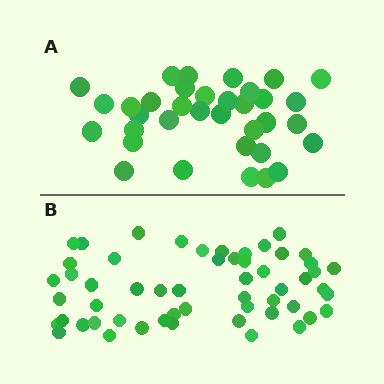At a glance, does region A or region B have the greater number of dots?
Region B (the bottom region) has more dots.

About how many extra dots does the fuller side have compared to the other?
Region B has approximately 20 more dots than region A.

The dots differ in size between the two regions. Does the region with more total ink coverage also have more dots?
No. Region A has more total ink coverage because its dots are larger, but region B actually contains more individual dots. Total area can be misleading — the number of items is what matters here.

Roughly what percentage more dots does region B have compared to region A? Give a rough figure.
About 55% more.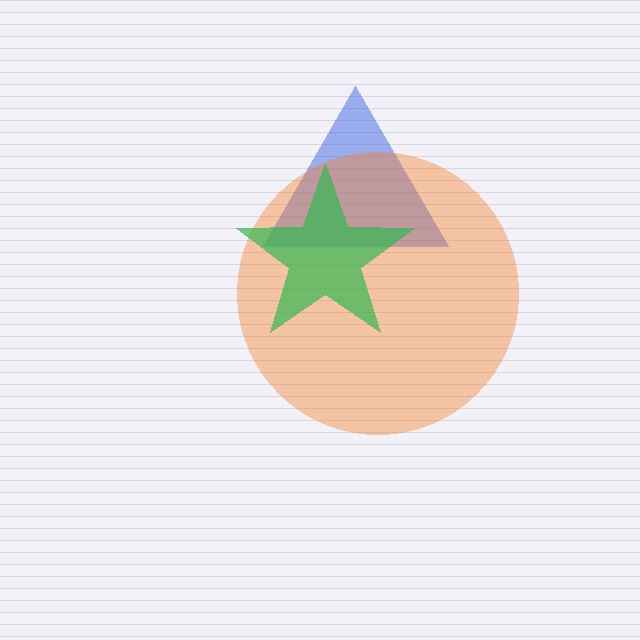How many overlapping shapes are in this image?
There are 3 overlapping shapes in the image.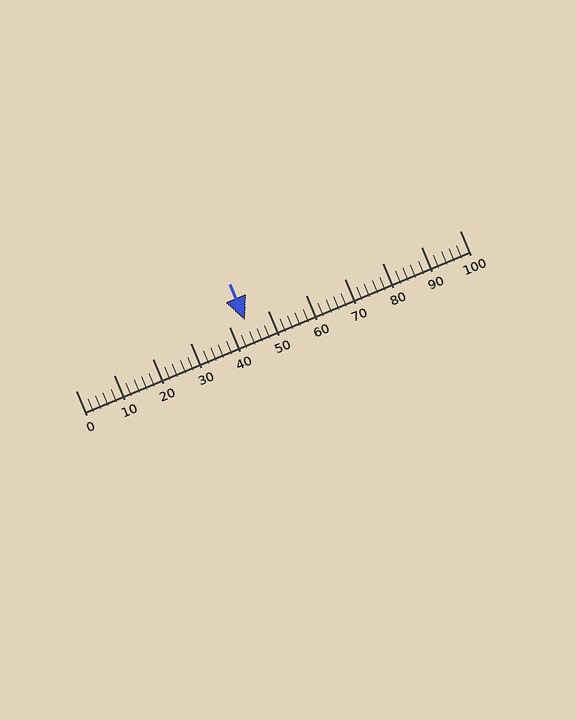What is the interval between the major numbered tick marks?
The major tick marks are spaced 10 units apart.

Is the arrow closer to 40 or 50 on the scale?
The arrow is closer to 40.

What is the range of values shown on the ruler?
The ruler shows values from 0 to 100.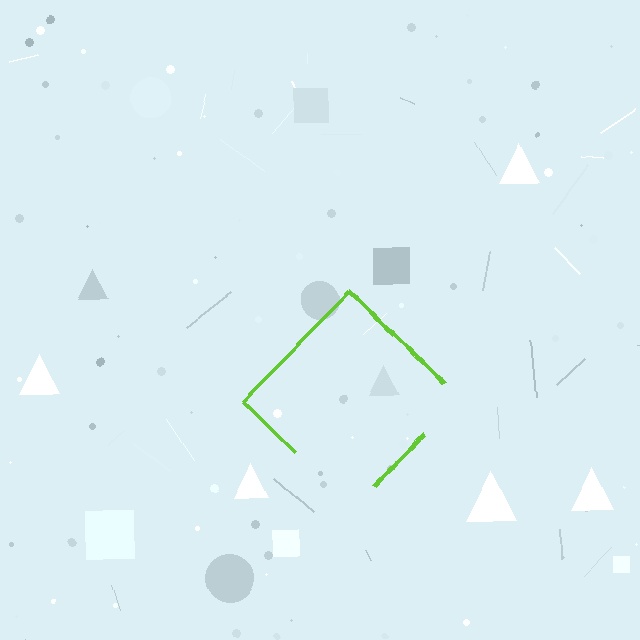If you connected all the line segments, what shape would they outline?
They would outline a diamond.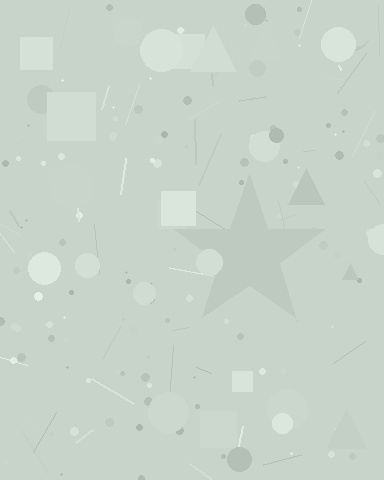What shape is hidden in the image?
A star is hidden in the image.